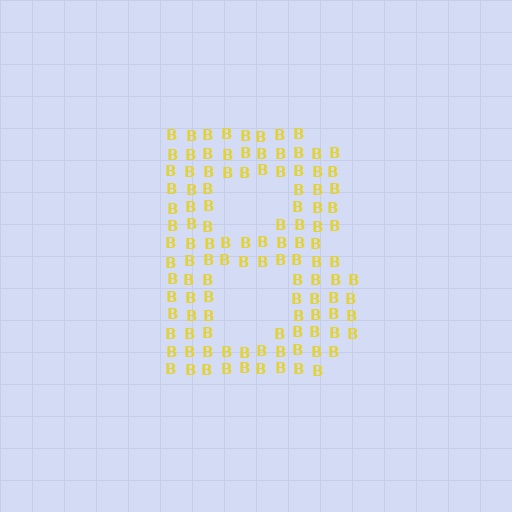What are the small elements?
The small elements are letter B's.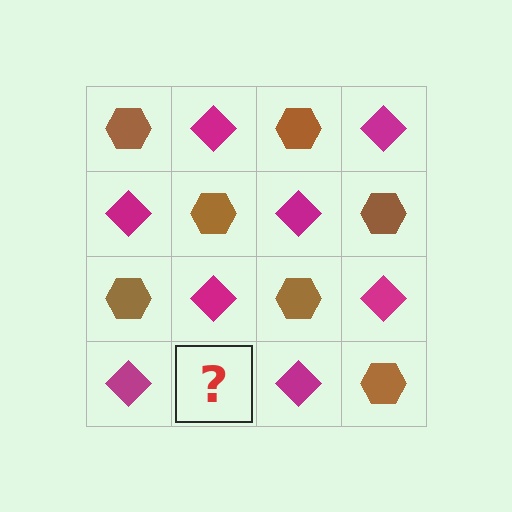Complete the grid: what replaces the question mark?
The question mark should be replaced with a brown hexagon.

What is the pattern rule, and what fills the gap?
The rule is that it alternates brown hexagon and magenta diamond in a checkerboard pattern. The gap should be filled with a brown hexagon.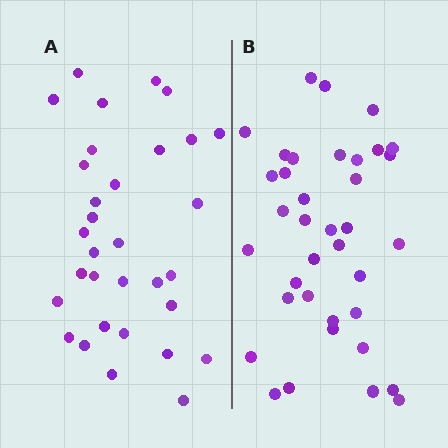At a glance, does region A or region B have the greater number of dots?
Region B (the right region) has more dots.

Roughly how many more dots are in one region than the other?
Region B has about 5 more dots than region A.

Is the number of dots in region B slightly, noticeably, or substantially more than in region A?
Region B has only slightly more — the two regions are fairly close. The ratio is roughly 1.2 to 1.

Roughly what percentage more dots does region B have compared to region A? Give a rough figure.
About 15% more.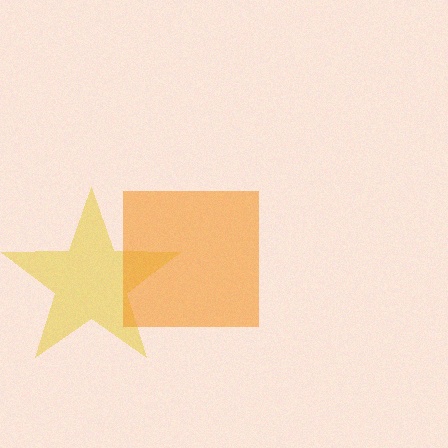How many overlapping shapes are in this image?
There are 2 overlapping shapes in the image.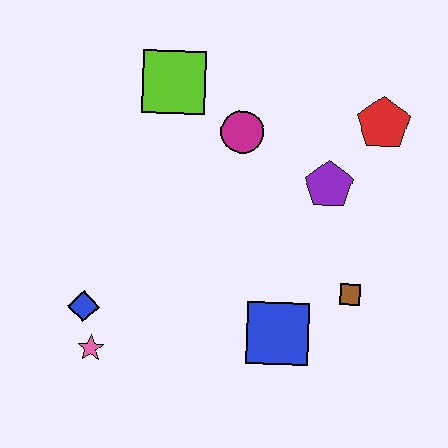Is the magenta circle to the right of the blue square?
No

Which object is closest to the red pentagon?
The purple pentagon is closest to the red pentagon.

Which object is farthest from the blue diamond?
The red pentagon is farthest from the blue diamond.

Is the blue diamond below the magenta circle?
Yes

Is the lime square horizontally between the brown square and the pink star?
Yes